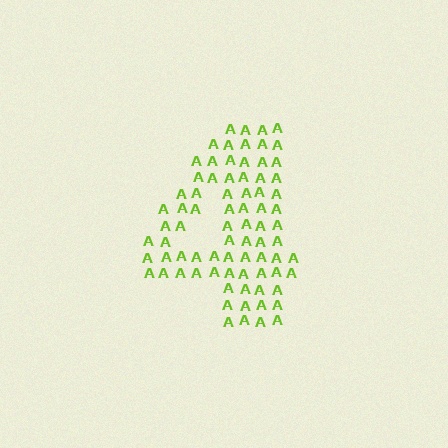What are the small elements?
The small elements are letter A's.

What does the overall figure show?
The overall figure shows the digit 4.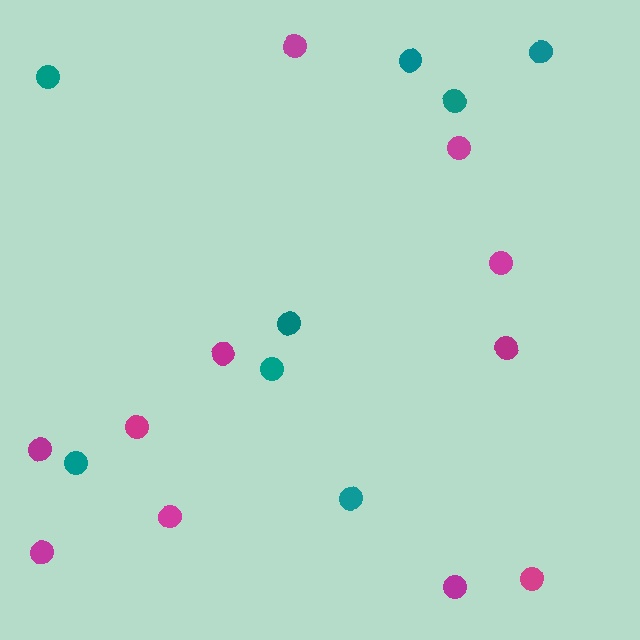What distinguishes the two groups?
There are 2 groups: one group of magenta circles (11) and one group of teal circles (8).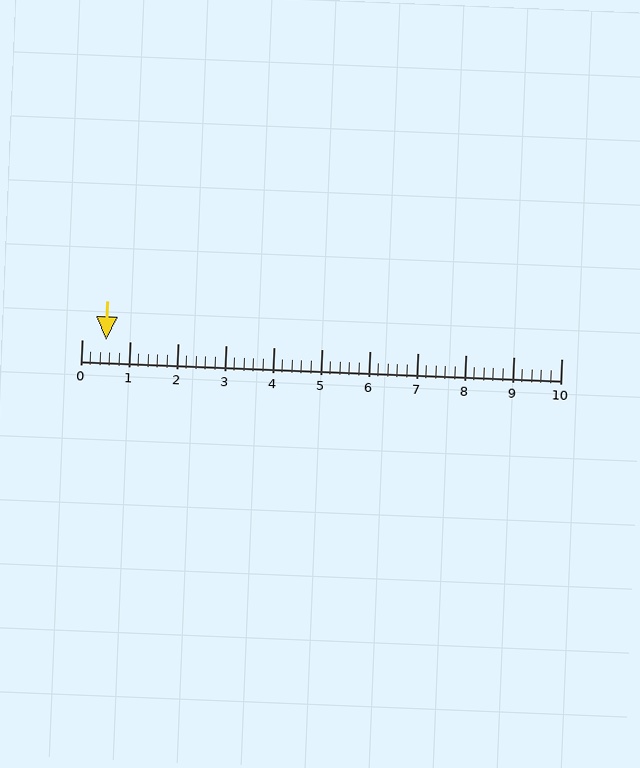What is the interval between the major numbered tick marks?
The major tick marks are spaced 1 units apart.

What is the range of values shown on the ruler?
The ruler shows values from 0 to 10.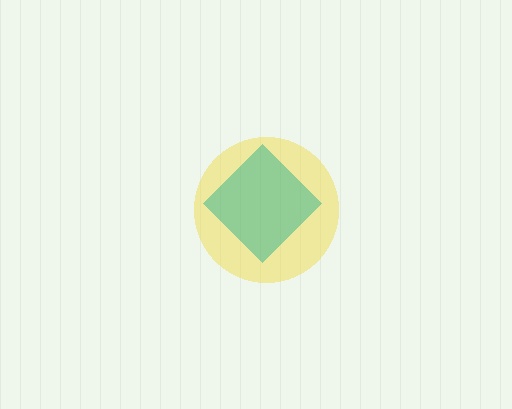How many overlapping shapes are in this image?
There are 2 overlapping shapes in the image.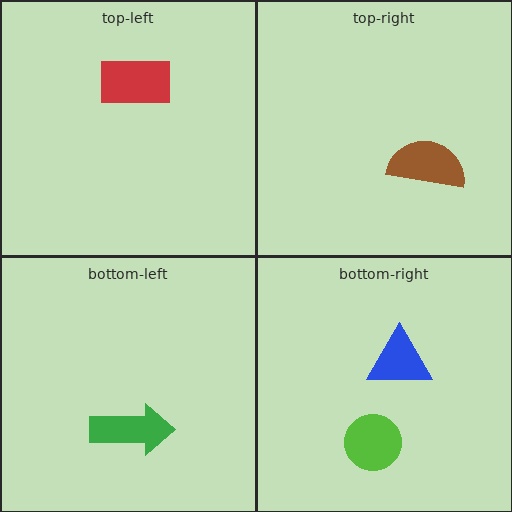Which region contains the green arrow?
The bottom-left region.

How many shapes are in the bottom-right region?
2.